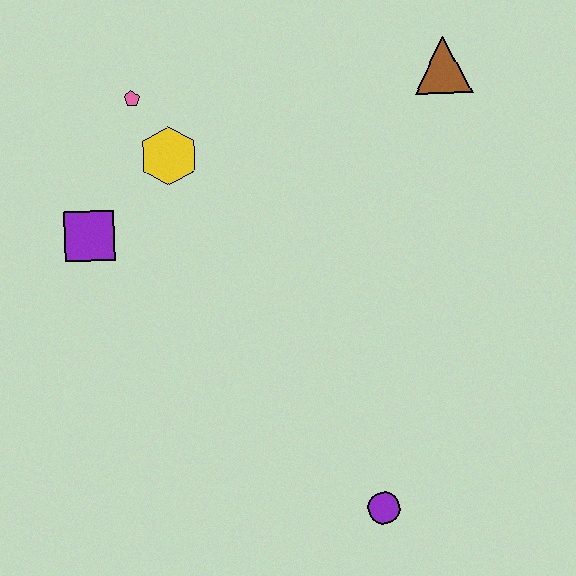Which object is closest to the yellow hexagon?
The pink pentagon is closest to the yellow hexagon.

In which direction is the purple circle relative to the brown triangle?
The purple circle is below the brown triangle.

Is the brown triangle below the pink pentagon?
No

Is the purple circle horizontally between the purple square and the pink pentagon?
No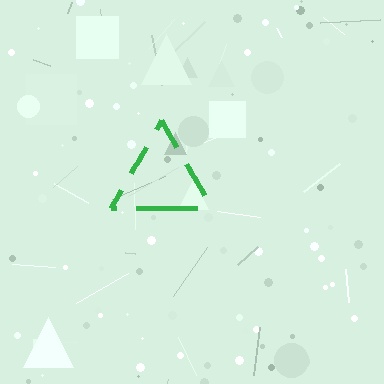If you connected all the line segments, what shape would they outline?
They would outline a triangle.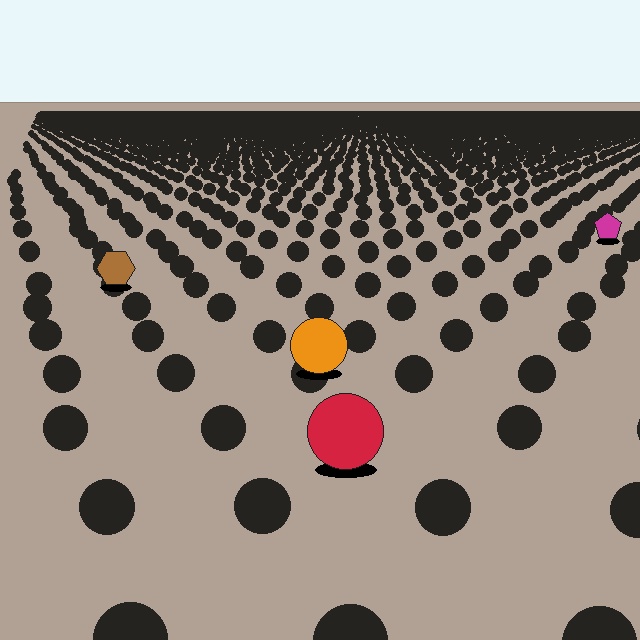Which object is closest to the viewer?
The red circle is closest. The texture marks near it are larger and more spread out.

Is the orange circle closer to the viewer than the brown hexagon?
Yes. The orange circle is closer — you can tell from the texture gradient: the ground texture is coarser near it.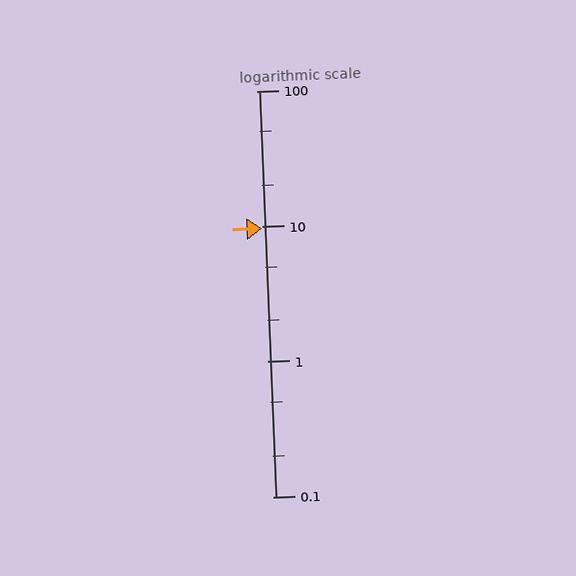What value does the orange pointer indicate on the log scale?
The pointer indicates approximately 9.7.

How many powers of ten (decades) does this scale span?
The scale spans 3 decades, from 0.1 to 100.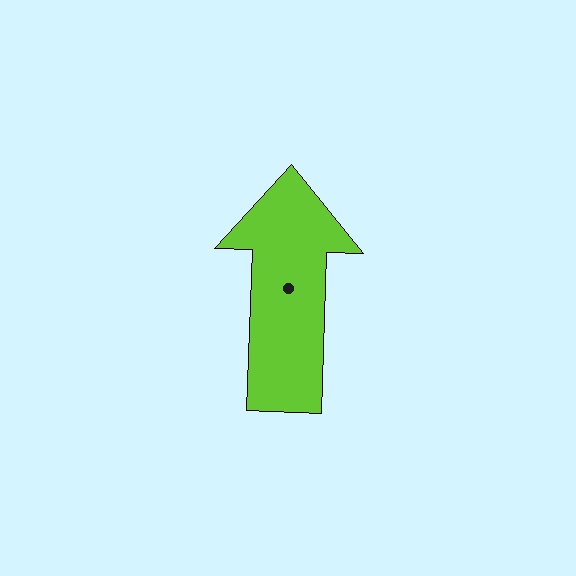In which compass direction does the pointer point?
North.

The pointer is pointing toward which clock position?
Roughly 12 o'clock.